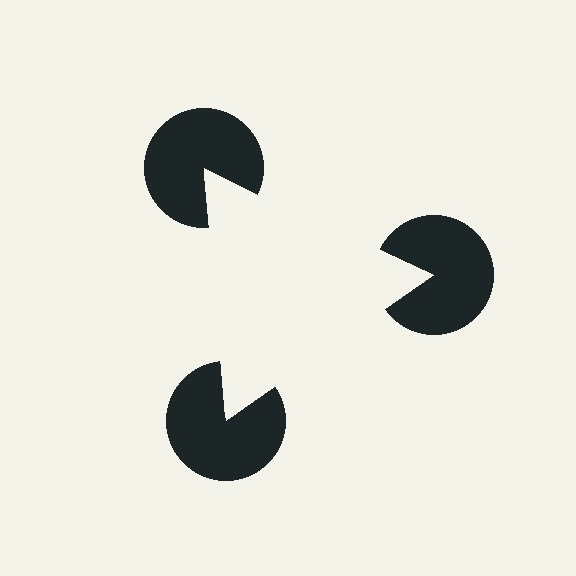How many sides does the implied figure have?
3 sides.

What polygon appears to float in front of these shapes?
An illusory triangle — its edges are inferred from the aligned wedge cuts in the pac-man discs, not physically drawn.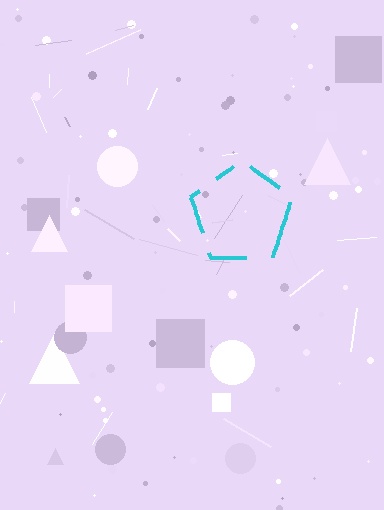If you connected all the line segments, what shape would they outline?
They would outline a pentagon.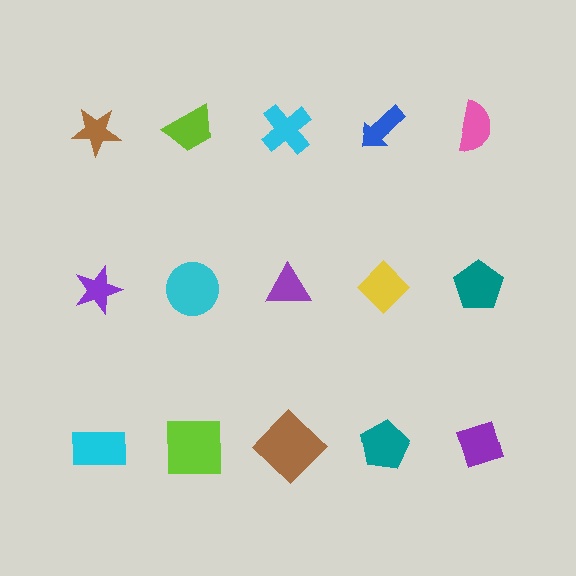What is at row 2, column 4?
A yellow diamond.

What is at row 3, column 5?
A purple diamond.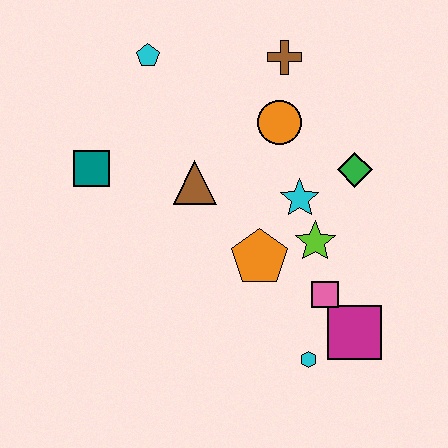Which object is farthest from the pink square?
The cyan pentagon is farthest from the pink square.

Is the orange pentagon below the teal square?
Yes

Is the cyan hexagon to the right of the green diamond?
No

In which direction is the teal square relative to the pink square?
The teal square is to the left of the pink square.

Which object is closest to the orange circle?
The brown cross is closest to the orange circle.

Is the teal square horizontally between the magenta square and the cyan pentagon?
No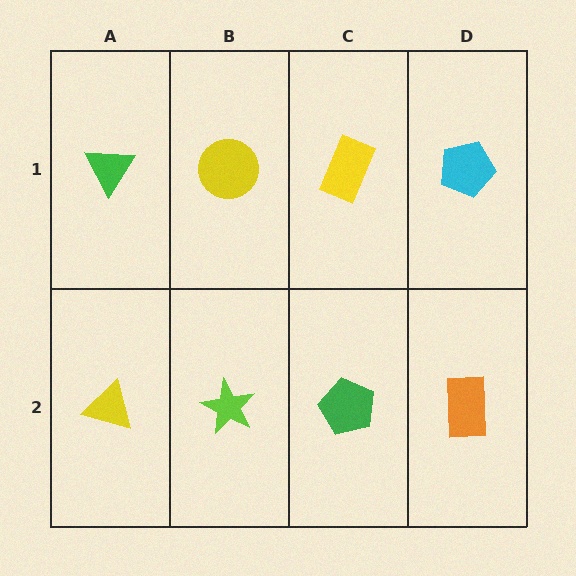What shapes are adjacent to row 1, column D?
An orange rectangle (row 2, column D), a yellow rectangle (row 1, column C).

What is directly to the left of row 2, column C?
A lime star.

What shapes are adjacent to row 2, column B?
A yellow circle (row 1, column B), a yellow triangle (row 2, column A), a green pentagon (row 2, column C).